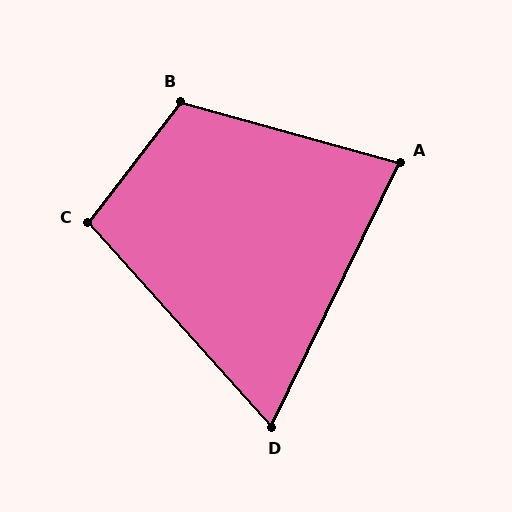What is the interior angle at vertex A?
Approximately 80 degrees (acute).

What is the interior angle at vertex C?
Approximately 100 degrees (obtuse).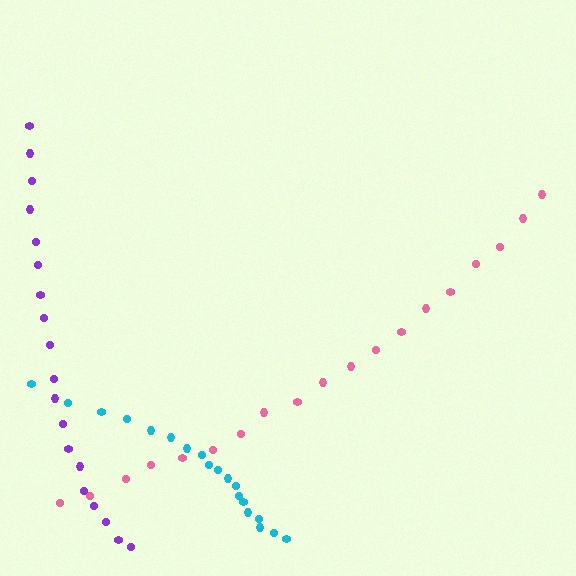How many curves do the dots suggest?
There are 3 distinct paths.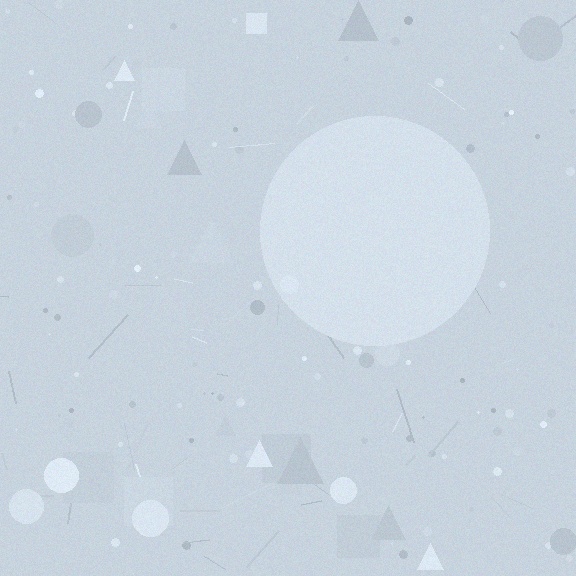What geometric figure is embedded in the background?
A circle is embedded in the background.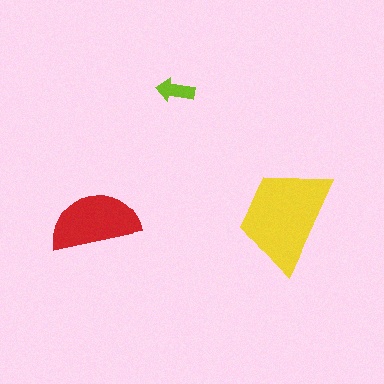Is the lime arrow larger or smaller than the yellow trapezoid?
Smaller.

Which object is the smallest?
The lime arrow.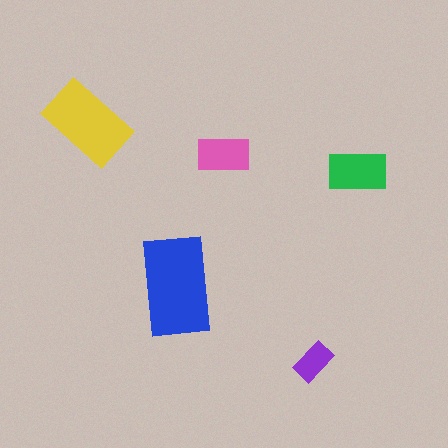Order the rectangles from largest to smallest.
the blue one, the yellow one, the green one, the pink one, the purple one.